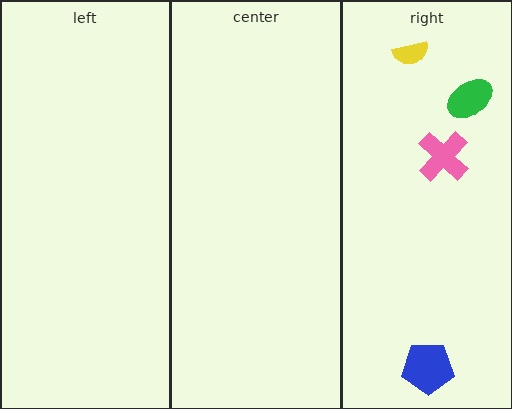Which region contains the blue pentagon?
The right region.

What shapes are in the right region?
The pink cross, the yellow semicircle, the blue pentagon, the green ellipse.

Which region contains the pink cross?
The right region.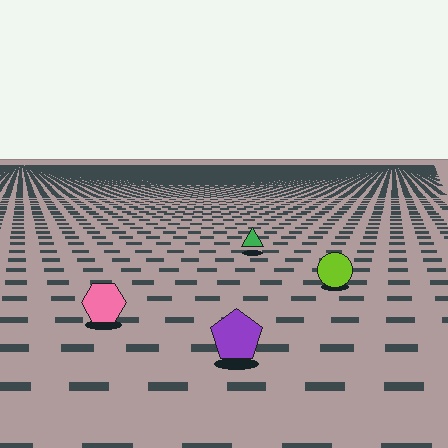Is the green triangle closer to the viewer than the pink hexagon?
No. The pink hexagon is closer — you can tell from the texture gradient: the ground texture is coarser near it.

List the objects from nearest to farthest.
From nearest to farthest: the purple pentagon, the pink hexagon, the lime circle, the green triangle.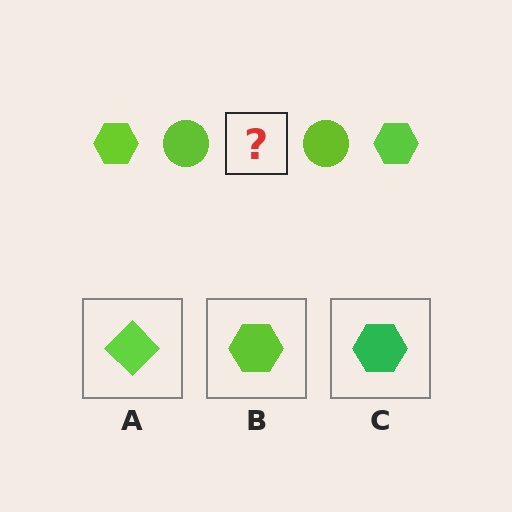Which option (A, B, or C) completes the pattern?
B.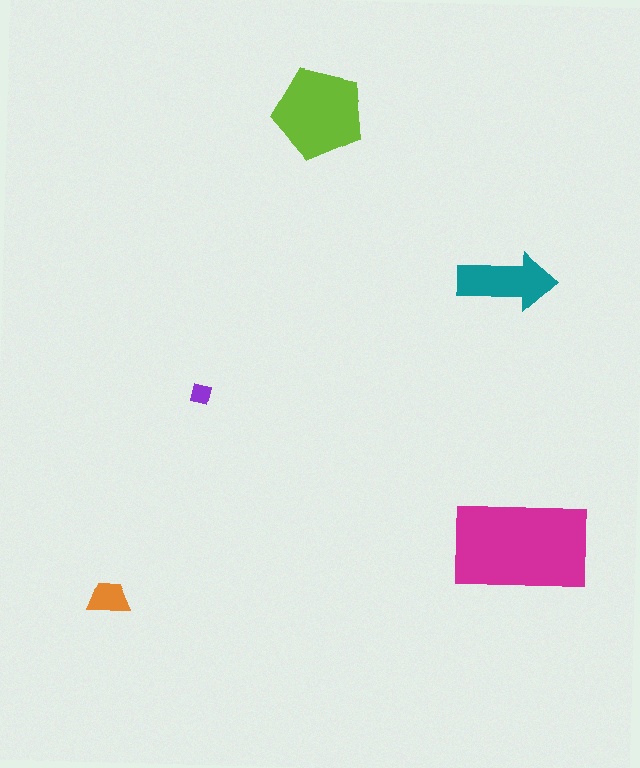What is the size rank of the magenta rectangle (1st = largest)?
1st.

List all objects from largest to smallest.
The magenta rectangle, the lime pentagon, the teal arrow, the orange trapezoid, the purple square.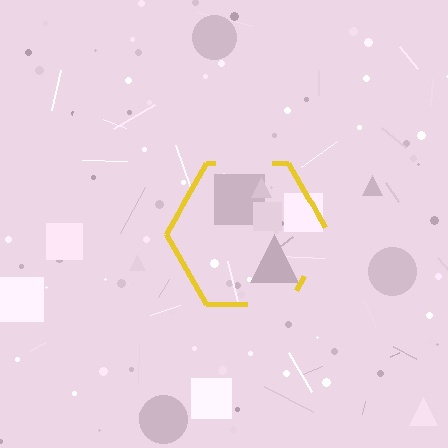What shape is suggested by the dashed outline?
The dashed outline suggests a hexagon.